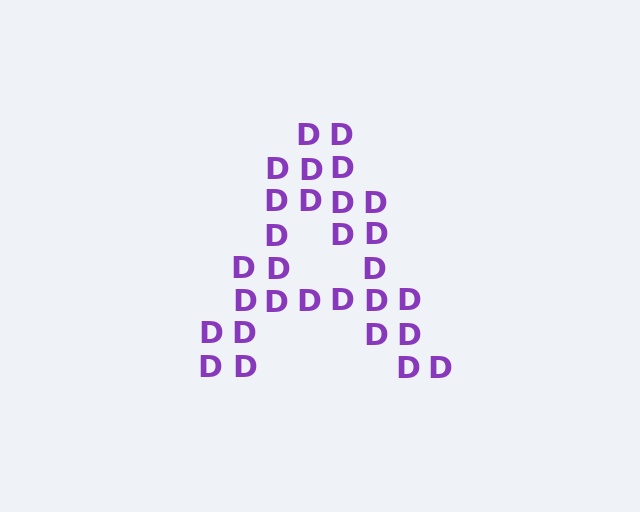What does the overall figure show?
The overall figure shows the letter A.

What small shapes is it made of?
It is made of small letter D's.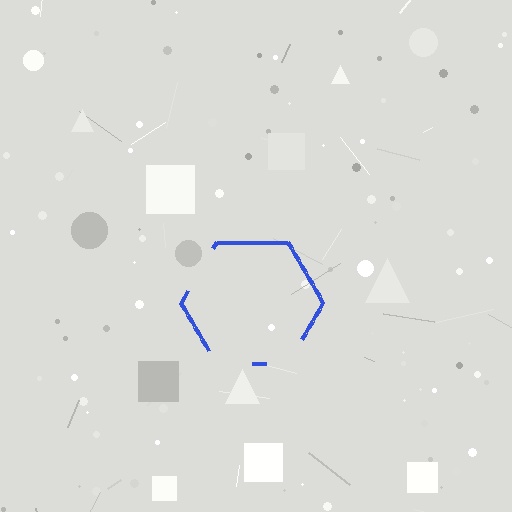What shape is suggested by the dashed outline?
The dashed outline suggests a hexagon.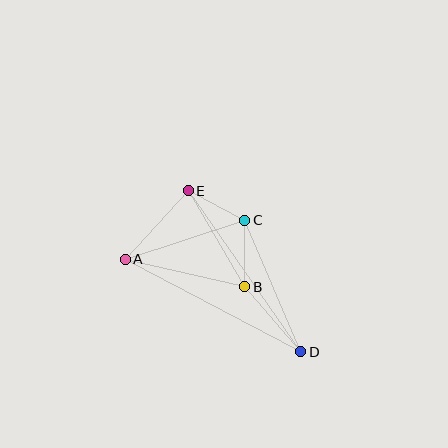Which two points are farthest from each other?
Points A and D are farthest from each other.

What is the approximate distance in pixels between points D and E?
The distance between D and E is approximately 196 pixels.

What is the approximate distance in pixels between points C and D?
The distance between C and D is approximately 143 pixels.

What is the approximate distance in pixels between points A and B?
The distance between A and B is approximately 123 pixels.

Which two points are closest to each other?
Points C and E are closest to each other.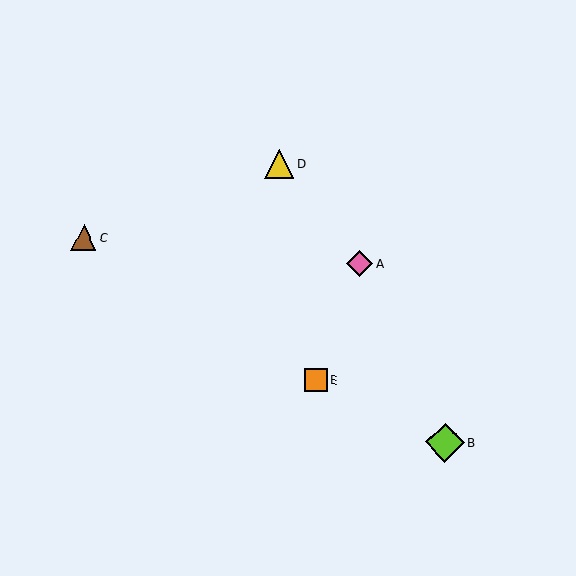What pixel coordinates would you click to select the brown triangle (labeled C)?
Click at (84, 238) to select the brown triangle C.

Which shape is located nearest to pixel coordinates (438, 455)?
The lime diamond (labeled B) at (445, 443) is nearest to that location.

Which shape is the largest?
The lime diamond (labeled B) is the largest.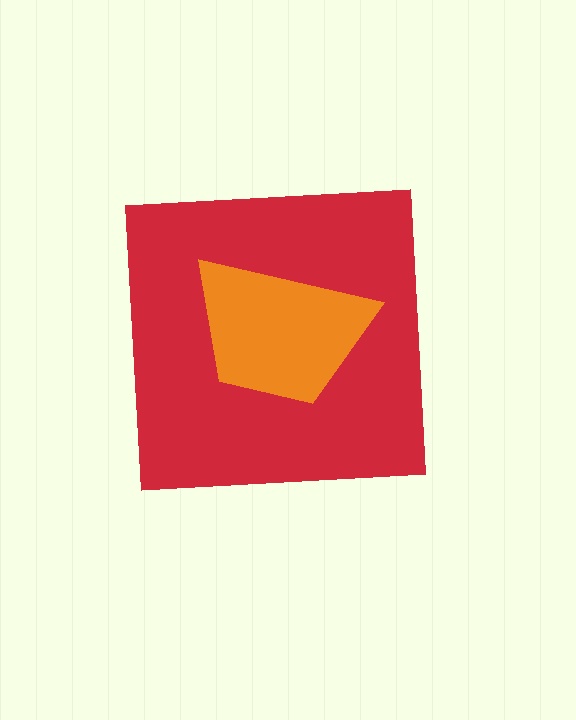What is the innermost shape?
The orange trapezoid.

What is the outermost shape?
The red square.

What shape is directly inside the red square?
The orange trapezoid.